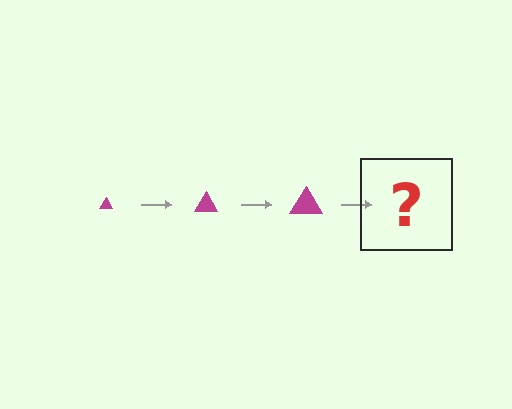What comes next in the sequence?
The next element should be a magenta triangle, larger than the previous one.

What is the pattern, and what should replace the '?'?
The pattern is that the triangle gets progressively larger each step. The '?' should be a magenta triangle, larger than the previous one.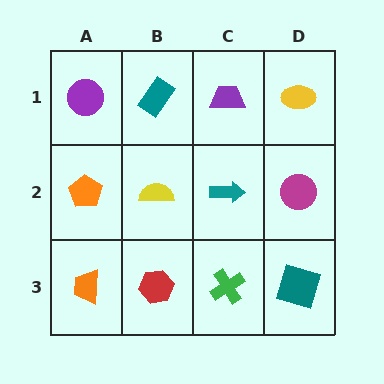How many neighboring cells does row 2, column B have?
4.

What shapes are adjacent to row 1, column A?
An orange pentagon (row 2, column A), a teal rectangle (row 1, column B).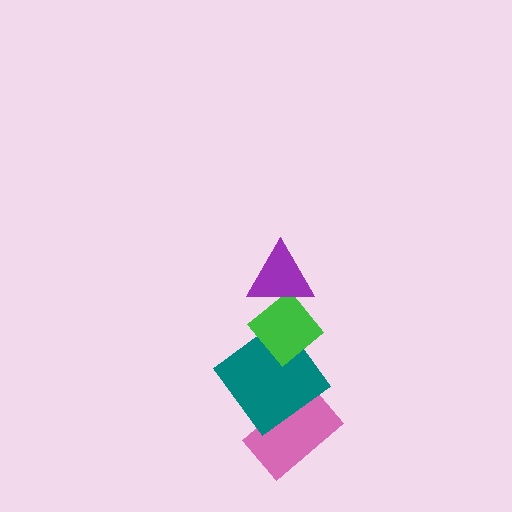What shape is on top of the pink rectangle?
The teal diamond is on top of the pink rectangle.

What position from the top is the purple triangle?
The purple triangle is 1st from the top.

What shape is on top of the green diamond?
The purple triangle is on top of the green diamond.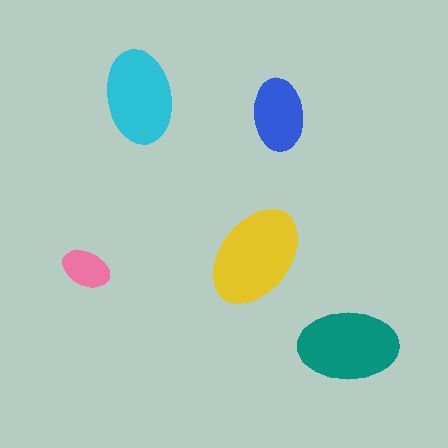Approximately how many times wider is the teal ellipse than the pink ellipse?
About 2 times wider.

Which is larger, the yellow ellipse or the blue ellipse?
The yellow one.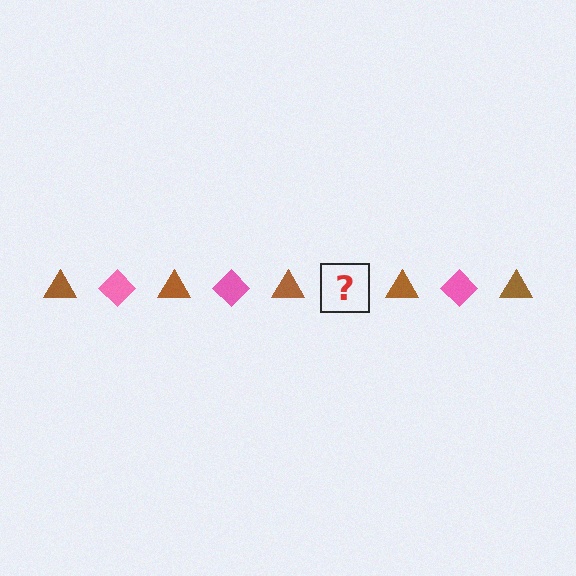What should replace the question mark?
The question mark should be replaced with a pink diamond.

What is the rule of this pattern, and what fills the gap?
The rule is that the pattern alternates between brown triangle and pink diamond. The gap should be filled with a pink diamond.